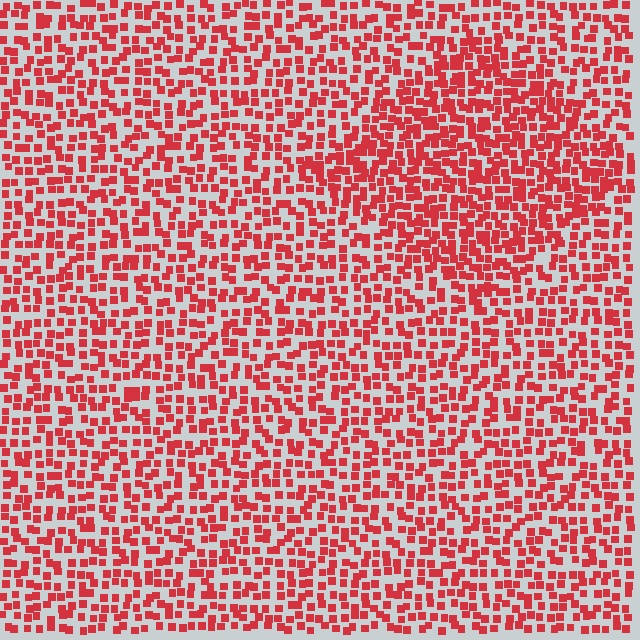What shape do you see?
I see a diamond.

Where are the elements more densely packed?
The elements are more densely packed inside the diamond boundary.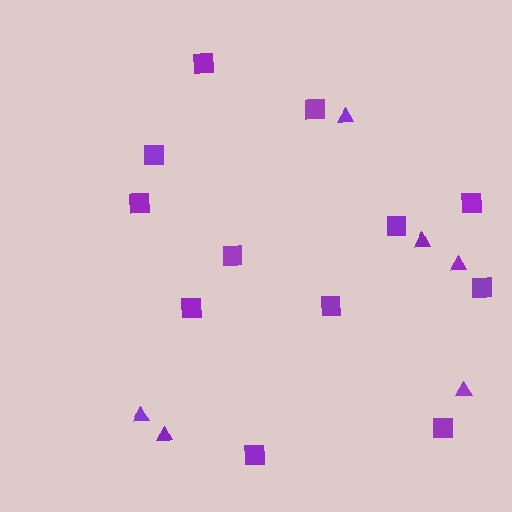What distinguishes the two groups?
There are 2 groups: one group of squares (12) and one group of triangles (6).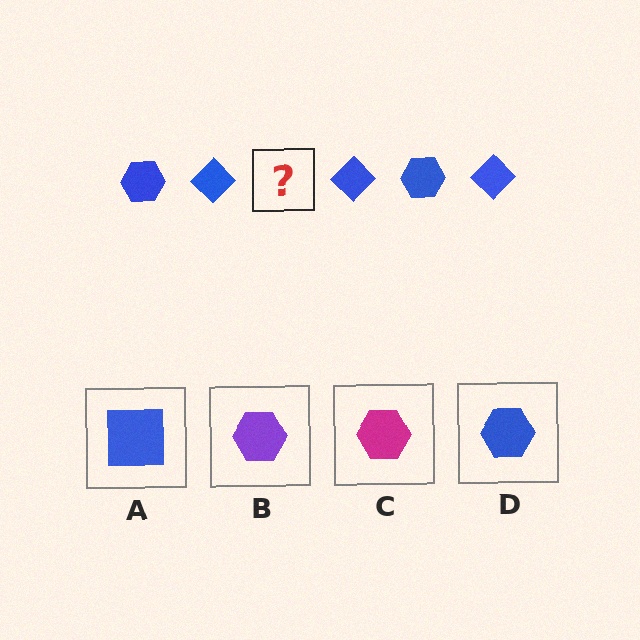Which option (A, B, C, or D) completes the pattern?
D.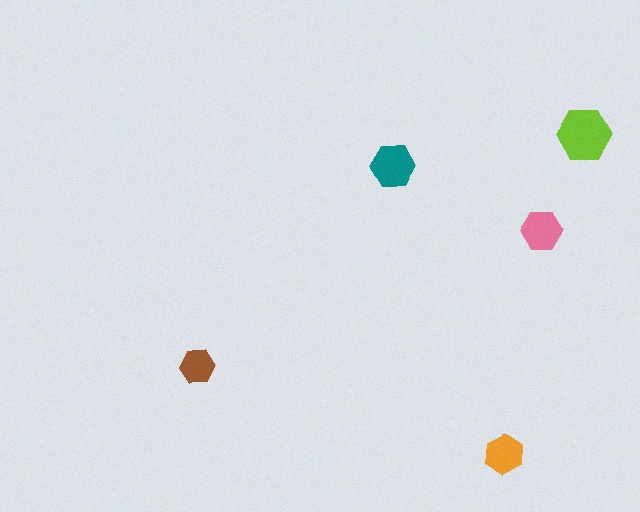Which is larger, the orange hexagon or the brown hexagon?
The orange one.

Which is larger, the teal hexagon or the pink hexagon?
The teal one.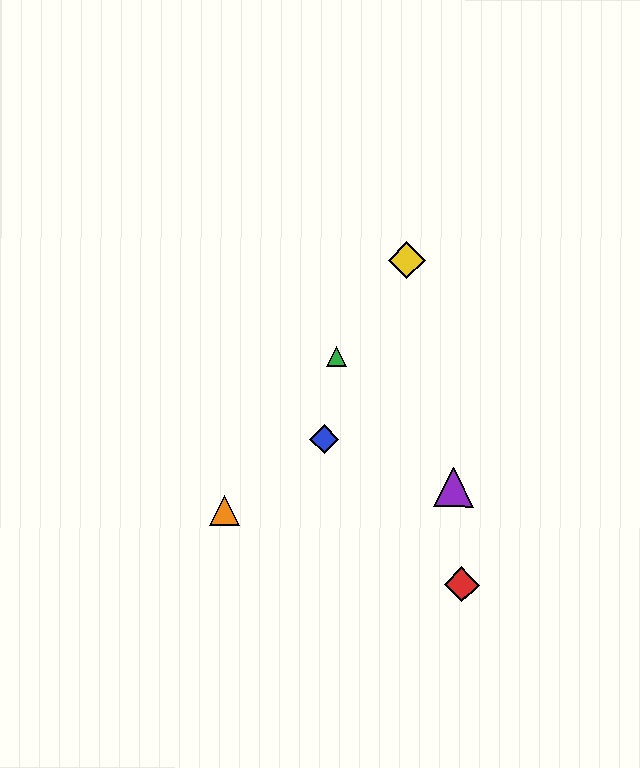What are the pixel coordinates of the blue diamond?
The blue diamond is at (324, 439).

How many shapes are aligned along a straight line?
3 shapes (the green triangle, the yellow diamond, the orange triangle) are aligned along a straight line.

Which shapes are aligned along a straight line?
The green triangle, the yellow diamond, the orange triangle are aligned along a straight line.